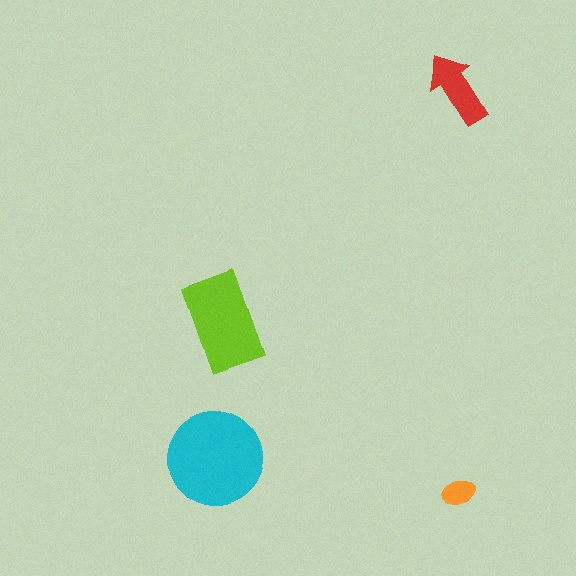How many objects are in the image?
There are 4 objects in the image.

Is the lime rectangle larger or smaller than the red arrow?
Larger.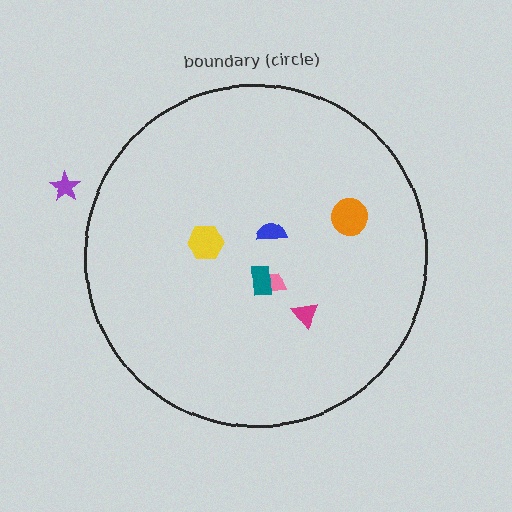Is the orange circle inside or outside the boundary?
Inside.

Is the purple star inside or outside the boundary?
Outside.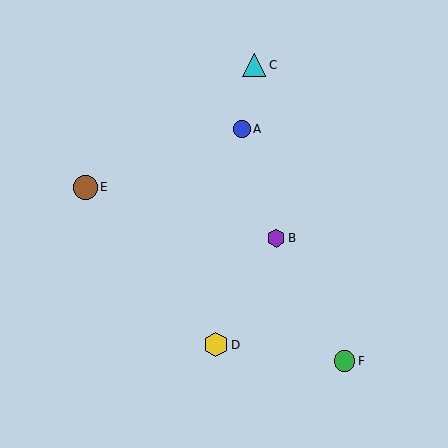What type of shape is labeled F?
Shape F is a green circle.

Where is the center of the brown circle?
The center of the brown circle is at (85, 187).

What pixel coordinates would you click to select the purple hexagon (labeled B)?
Click at (276, 238) to select the purple hexagon B.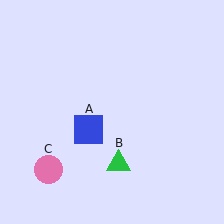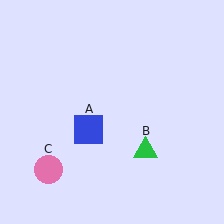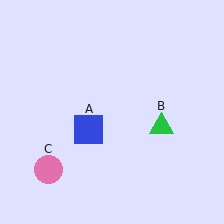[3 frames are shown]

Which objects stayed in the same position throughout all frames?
Blue square (object A) and pink circle (object C) remained stationary.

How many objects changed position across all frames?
1 object changed position: green triangle (object B).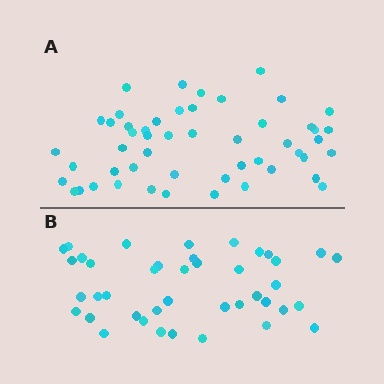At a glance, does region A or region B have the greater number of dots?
Region A (the top region) has more dots.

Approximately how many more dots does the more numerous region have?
Region A has roughly 10 or so more dots than region B.